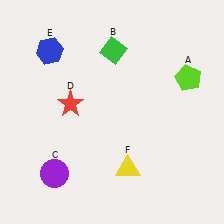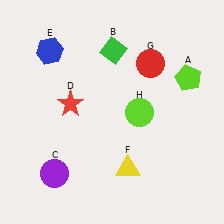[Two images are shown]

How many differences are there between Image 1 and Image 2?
There are 2 differences between the two images.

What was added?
A red circle (G), a lime circle (H) were added in Image 2.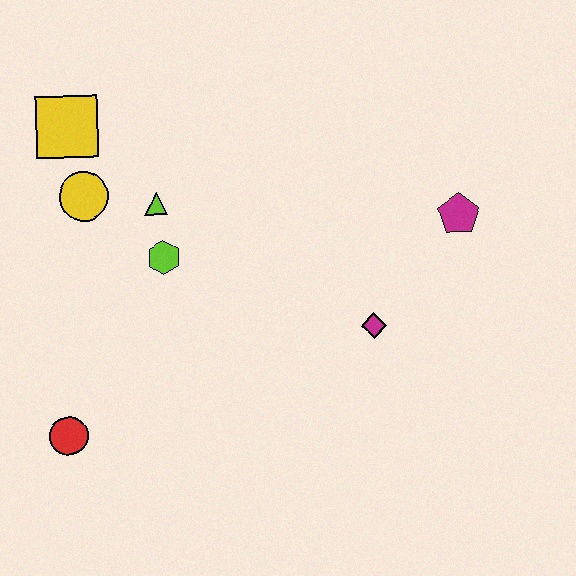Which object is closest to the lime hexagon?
The lime triangle is closest to the lime hexagon.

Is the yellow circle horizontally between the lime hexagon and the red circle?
Yes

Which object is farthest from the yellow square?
The magenta pentagon is farthest from the yellow square.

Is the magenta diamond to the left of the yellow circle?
No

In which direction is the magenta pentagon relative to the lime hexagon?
The magenta pentagon is to the right of the lime hexagon.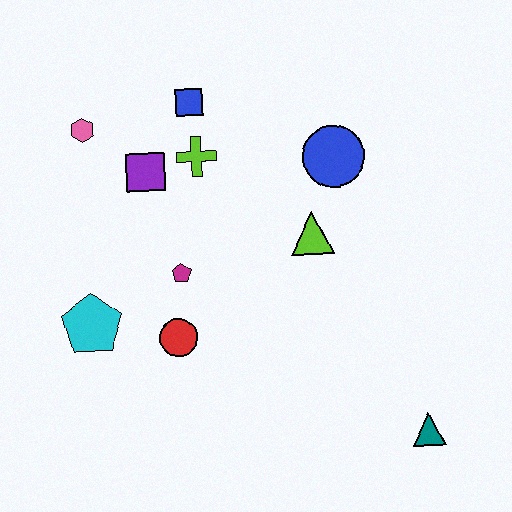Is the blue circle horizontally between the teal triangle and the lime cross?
Yes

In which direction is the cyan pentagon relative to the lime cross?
The cyan pentagon is below the lime cross.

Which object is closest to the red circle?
The magenta pentagon is closest to the red circle.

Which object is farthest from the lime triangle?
The pink hexagon is farthest from the lime triangle.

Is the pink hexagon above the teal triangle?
Yes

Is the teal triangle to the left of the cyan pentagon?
No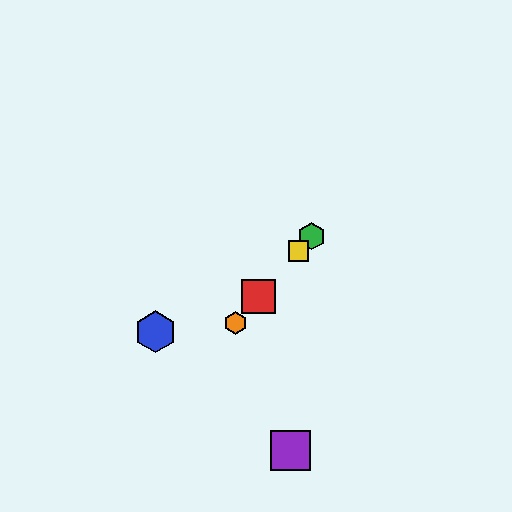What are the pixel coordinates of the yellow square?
The yellow square is at (299, 251).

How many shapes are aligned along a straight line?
4 shapes (the red square, the green hexagon, the yellow square, the orange hexagon) are aligned along a straight line.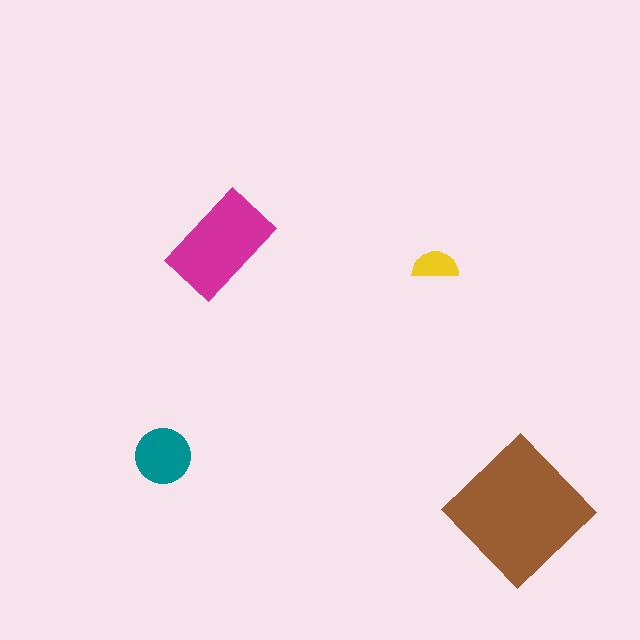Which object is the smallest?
The yellow semicircle.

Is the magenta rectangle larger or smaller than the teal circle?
Larger.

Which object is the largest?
The brown diamond.